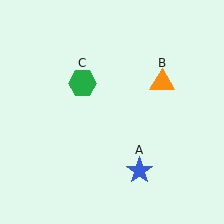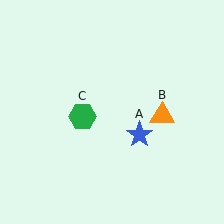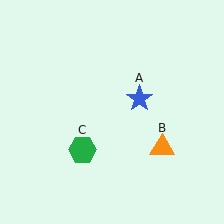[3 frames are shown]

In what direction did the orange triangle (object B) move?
The orange triangle (object B) moved down.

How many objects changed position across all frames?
3 objects changed position: blue star (object A), orange triangle (object B), green hexagon (object C).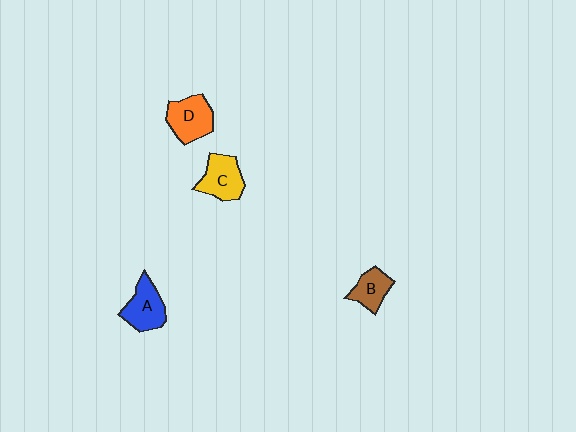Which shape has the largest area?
Shape D (orange).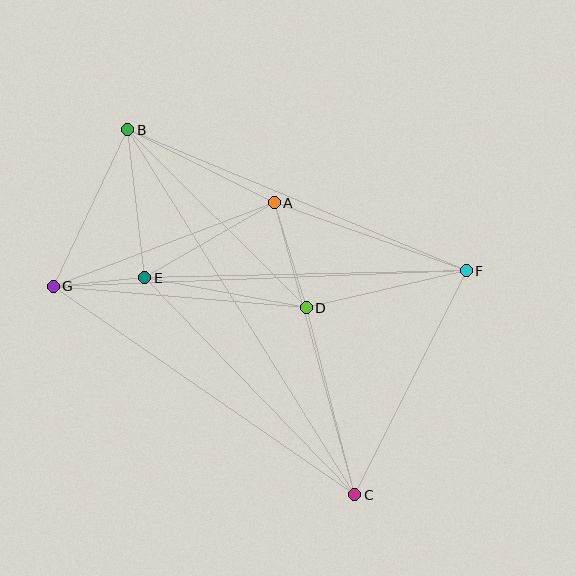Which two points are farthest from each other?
Points B and C are farthest from each other.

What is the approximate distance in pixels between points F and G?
The distance between F and G is approximately 413 pixels.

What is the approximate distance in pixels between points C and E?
The distance between C and E is approximately 302 pixels.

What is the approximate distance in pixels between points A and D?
The distance between A and D is approximately 109 pixels.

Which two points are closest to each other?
Points E and G are closest to each other.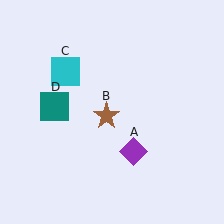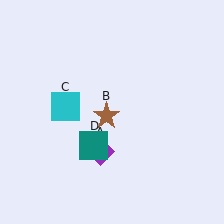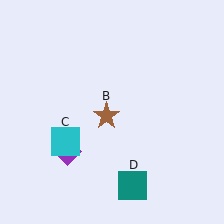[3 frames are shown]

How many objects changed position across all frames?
3 objects changed position: purple diamond (object A), cyan square (object C), teal square (object D).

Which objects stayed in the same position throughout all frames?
Brown star (object B) remained stationary.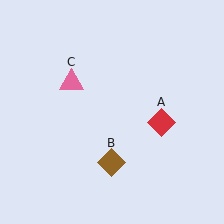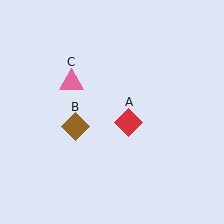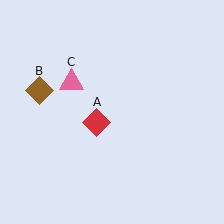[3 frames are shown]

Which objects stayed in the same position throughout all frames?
Pink triangle (object C) remained stationary.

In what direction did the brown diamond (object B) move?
The brown diamond (object B) moved up and to the left.